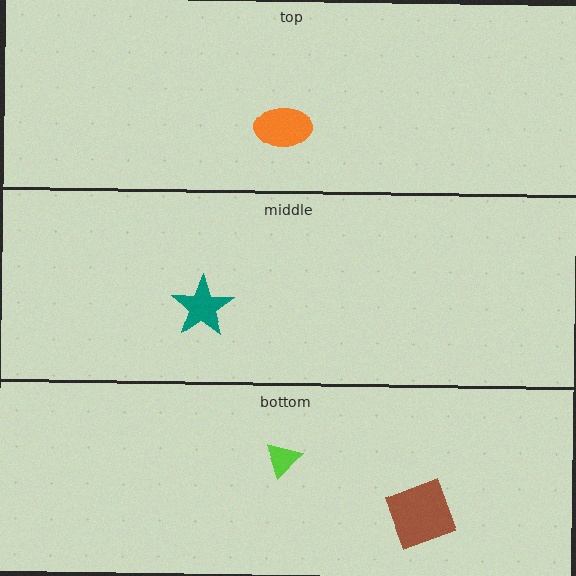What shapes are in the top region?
The orange ellipse.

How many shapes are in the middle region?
1.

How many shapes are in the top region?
1.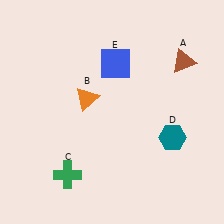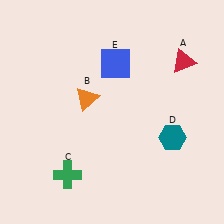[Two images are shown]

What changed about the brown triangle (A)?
In Image 1, A is brown. In Image 2, it changed to red.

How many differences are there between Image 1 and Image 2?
There is 1 difference between the two images.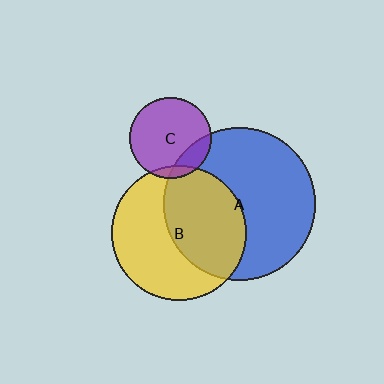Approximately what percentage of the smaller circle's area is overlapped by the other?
Approximately 10%.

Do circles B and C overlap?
Yes.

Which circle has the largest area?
Circle A (blue).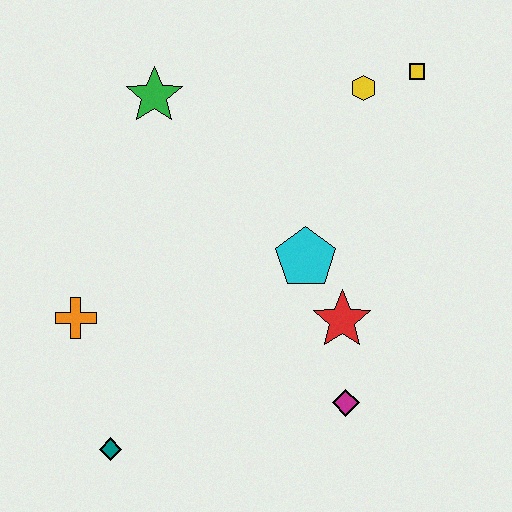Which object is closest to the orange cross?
The teal diamond is closest to the orange cross.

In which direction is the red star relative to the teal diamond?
The red star is to the right of the teal diamond.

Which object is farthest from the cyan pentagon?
The teal diamond is farthest from the cyan pentagon.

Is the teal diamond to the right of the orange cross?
Yes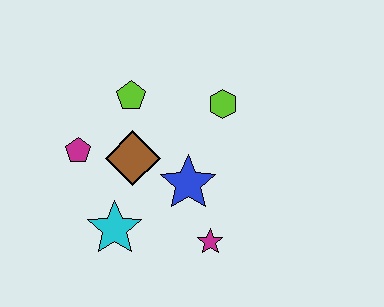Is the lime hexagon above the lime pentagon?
No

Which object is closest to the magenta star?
The blue star is closest to the magenta star.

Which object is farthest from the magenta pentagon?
The magenta star is farthest from the magenta pentagon.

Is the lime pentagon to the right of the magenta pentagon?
Yes